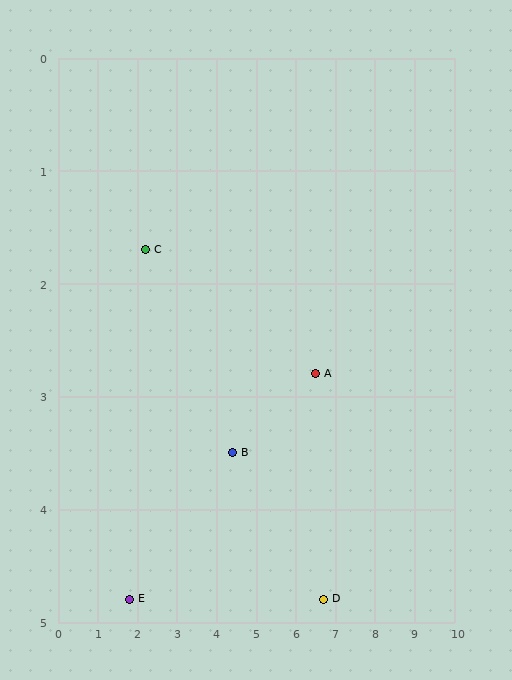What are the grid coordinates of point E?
Point E is at approximately (1.8, 4.8).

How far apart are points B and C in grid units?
Points B and C are about 2.8 grid units apart.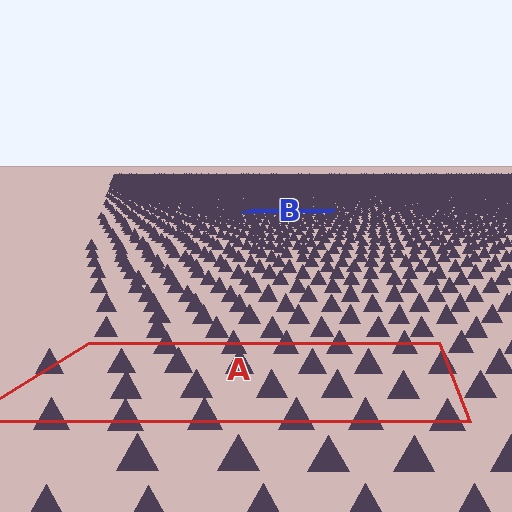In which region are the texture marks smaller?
The texture marks are smaller in region B, because it is farther away.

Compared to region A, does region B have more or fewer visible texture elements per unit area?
Region B has more texture elements per unit area — they are packed more densely because it is farther away.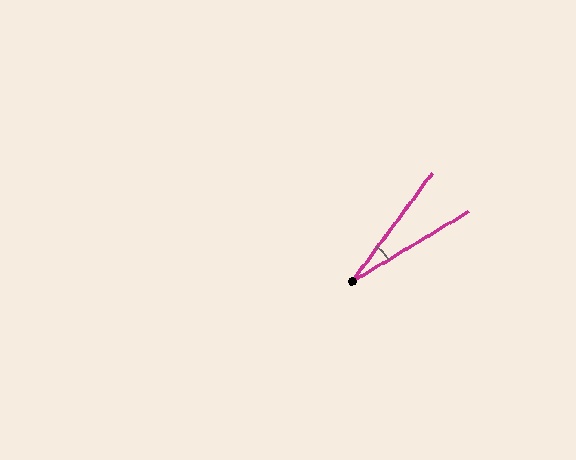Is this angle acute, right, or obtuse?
It is acute.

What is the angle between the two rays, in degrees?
Approximately 23 degrees.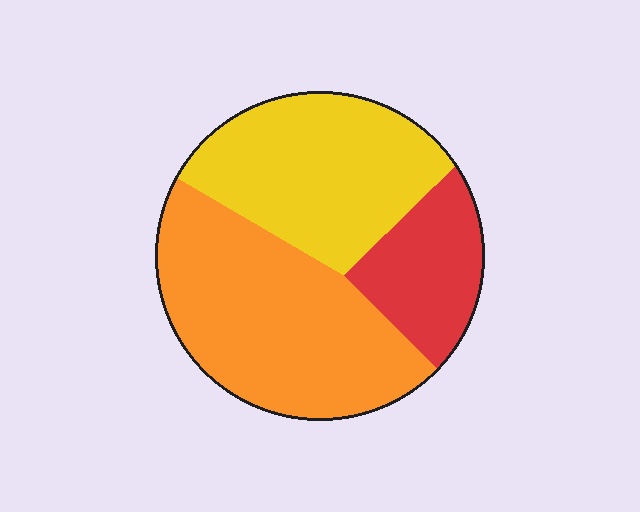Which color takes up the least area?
Red, at roughly 20%.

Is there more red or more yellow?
Yellow.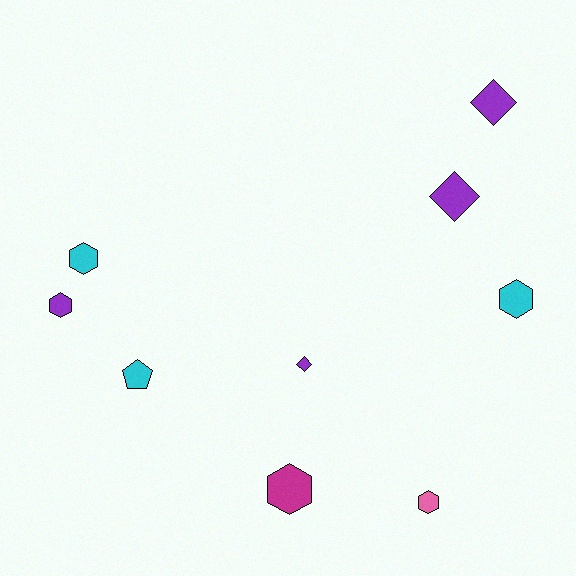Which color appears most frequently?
Purple, with 4 objects.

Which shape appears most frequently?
Hexagon, with 5 objects.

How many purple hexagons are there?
There is 1 purple hexagon.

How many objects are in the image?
There are 9 objects.